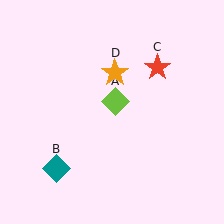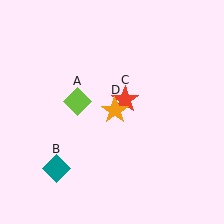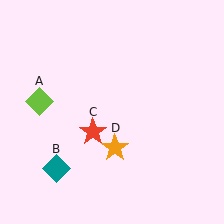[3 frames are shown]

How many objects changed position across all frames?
3 objects changed position: lime diamond (object A), red star (object C), orange star (object D).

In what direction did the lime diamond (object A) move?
The lime diamond (object A) moved left.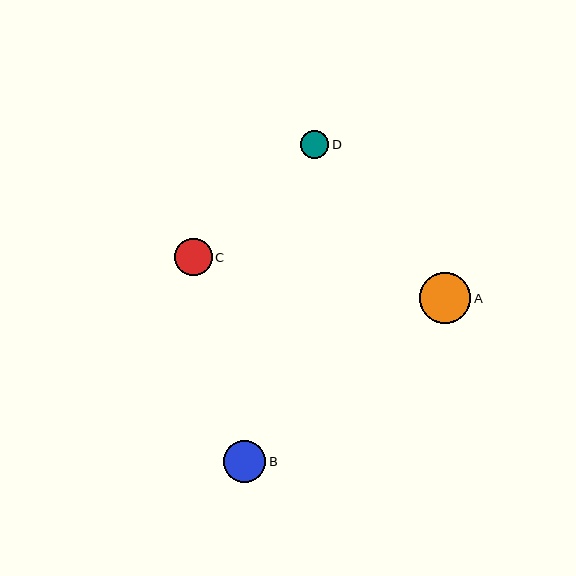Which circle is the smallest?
Circle D is the smallest with a size of approximately 28 pixels.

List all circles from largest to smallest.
From largest to smallest: A, B, C, D.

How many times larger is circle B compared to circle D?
Circle B is approximately 1.5 times the size of circle D.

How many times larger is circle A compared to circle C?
Circle A is approximately 1.4 times the size of circle C.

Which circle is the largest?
Circle A is the largest with a size of approximately 51 pixels.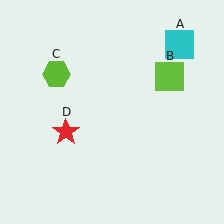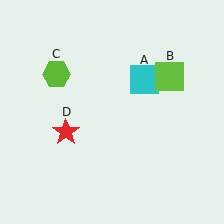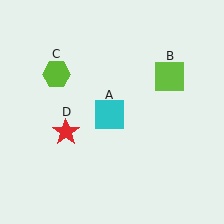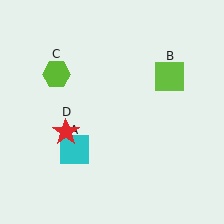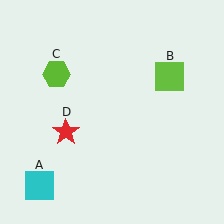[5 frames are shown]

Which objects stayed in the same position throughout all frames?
Lime square (object B) and lime hexagon (object C) and red star (object D) remained stationary.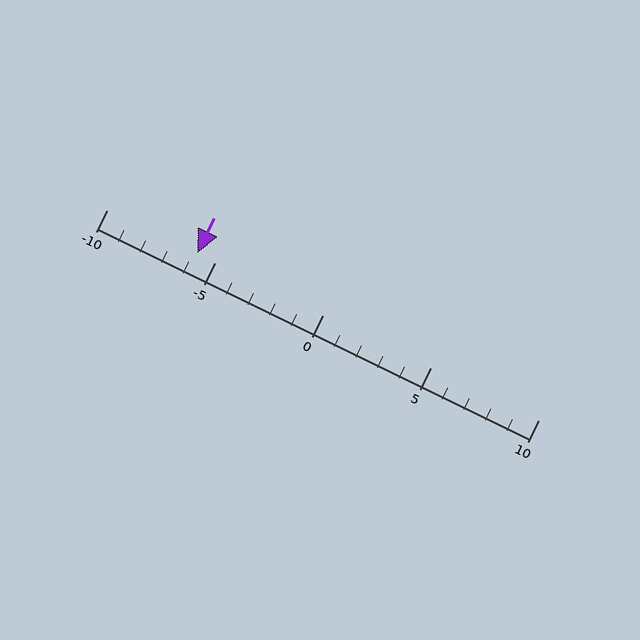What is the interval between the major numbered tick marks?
The major tick marks are spaced 5 units apart.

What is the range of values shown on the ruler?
The ruler shows values from -10 to 10.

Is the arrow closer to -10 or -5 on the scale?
The arrow is closer to -5.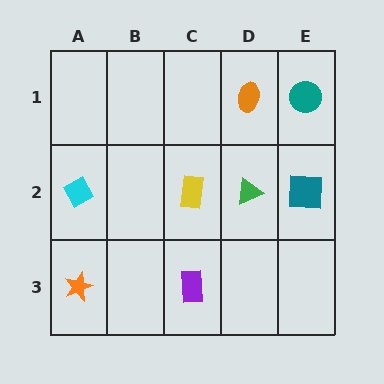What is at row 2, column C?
A yellow rectangle.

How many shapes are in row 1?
2 shapes.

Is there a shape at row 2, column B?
No, that cell is empty.